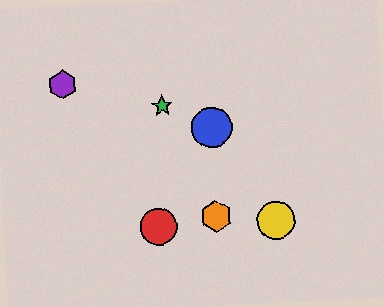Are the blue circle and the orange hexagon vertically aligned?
Yes, both are at x≈212.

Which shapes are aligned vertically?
The blue circle, the orange hexagon are aligned vertically.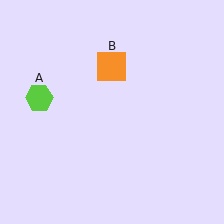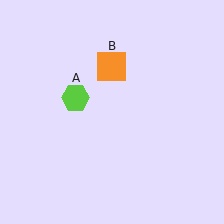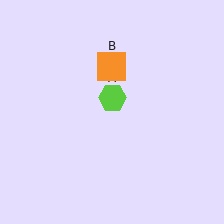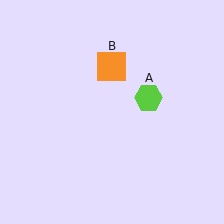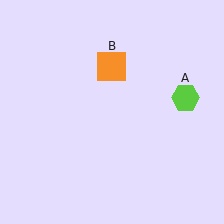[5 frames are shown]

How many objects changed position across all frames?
1 object changed position: lime hexagon (object A).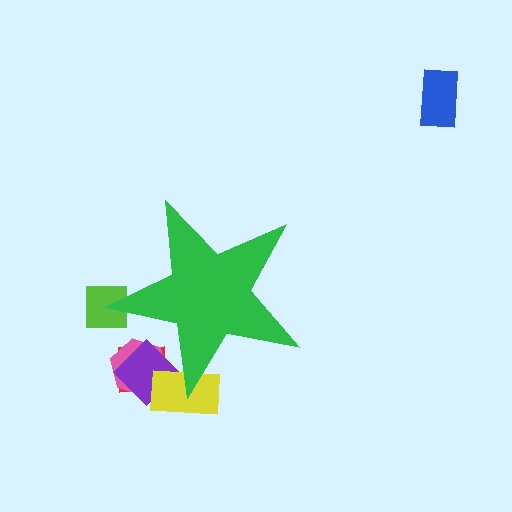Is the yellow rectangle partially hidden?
Yes, the yellow rectangle is partially hidden behind the green star.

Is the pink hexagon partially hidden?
Yes, the pink hexagon is partially hidden behind the green star.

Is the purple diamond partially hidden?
Yes, the purple diamond is partially hidden behind the green star.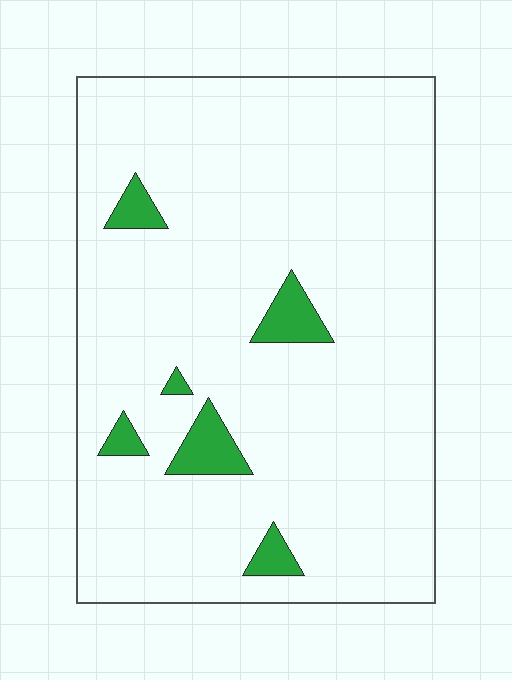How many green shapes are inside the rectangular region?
6.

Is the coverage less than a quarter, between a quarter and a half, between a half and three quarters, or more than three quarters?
Less than a quarter.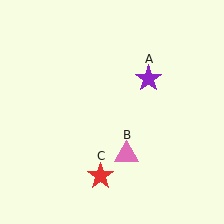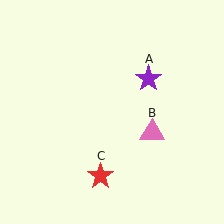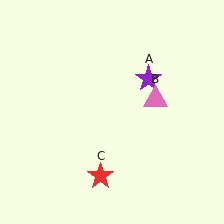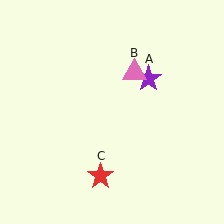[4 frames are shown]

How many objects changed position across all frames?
1 object changed position: pink triangle (object B).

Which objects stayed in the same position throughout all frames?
Purple star (object A) and red star (object C) remained stationary.